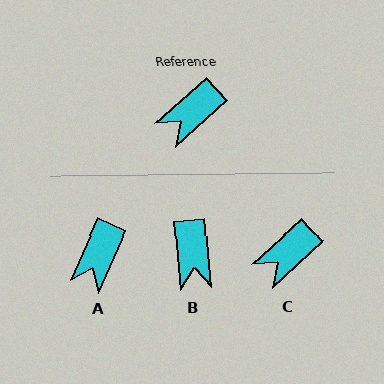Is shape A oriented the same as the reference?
No, it is off by about 24 degrees.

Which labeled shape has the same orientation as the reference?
C.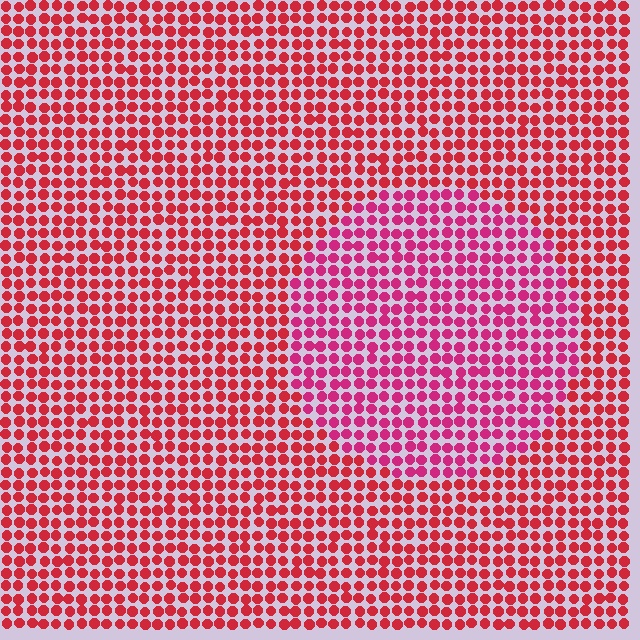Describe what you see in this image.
The image is filled with small red elements in a uniform arrangement. A circle-shaped region is visible where the elements are tinted to a slightly different hue, forming a subtle color boundary.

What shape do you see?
I see a circle.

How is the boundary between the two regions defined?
The boundary is defined purely by a slight shift in hue (about 25 degrees). Spacing, size, and orientation are identical on both sides.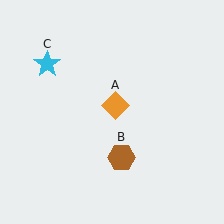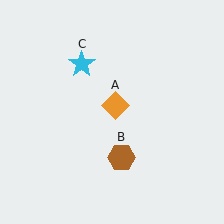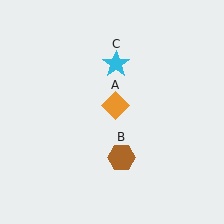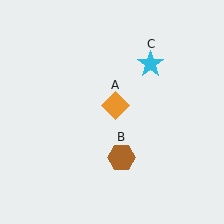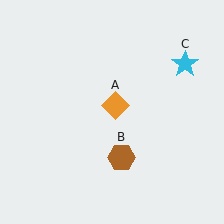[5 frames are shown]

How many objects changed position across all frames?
1 object changed position: cyan star (object C).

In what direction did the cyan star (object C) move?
The cyan star (object C) moved right.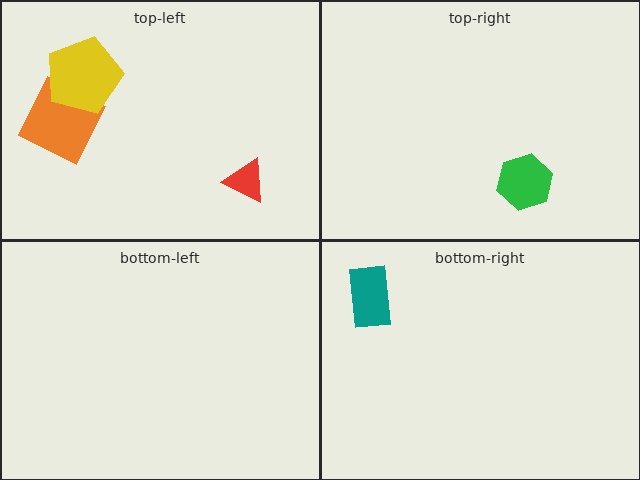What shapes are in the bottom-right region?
The teal rectangle.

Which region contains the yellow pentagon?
The top-left region.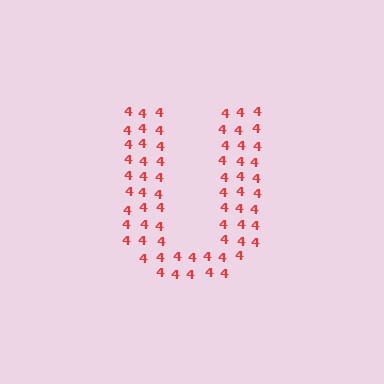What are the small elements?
The small elements are digit 4's.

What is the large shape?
The large shape is the letter U.